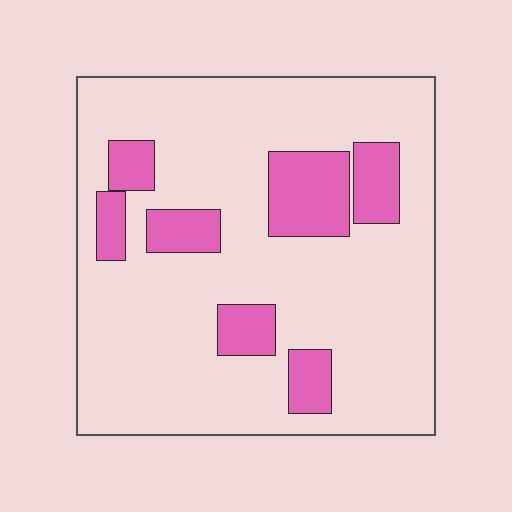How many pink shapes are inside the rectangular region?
7.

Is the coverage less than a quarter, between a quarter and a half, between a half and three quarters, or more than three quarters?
Less than a quarter.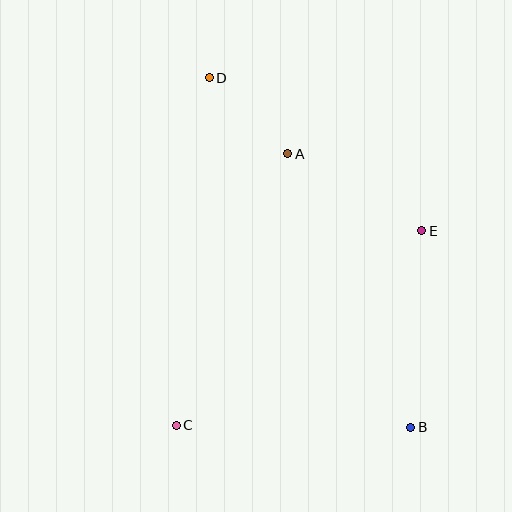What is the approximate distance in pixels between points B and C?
The distance between B and C is approximately 235 pixels.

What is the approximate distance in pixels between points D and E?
The distance between D and E is approximately 262 pixels.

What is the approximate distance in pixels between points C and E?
The distance between C and E is approximately 313 pixels.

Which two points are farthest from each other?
Points B and D are farthest from each other.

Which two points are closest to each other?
Points A and D are closest to each other.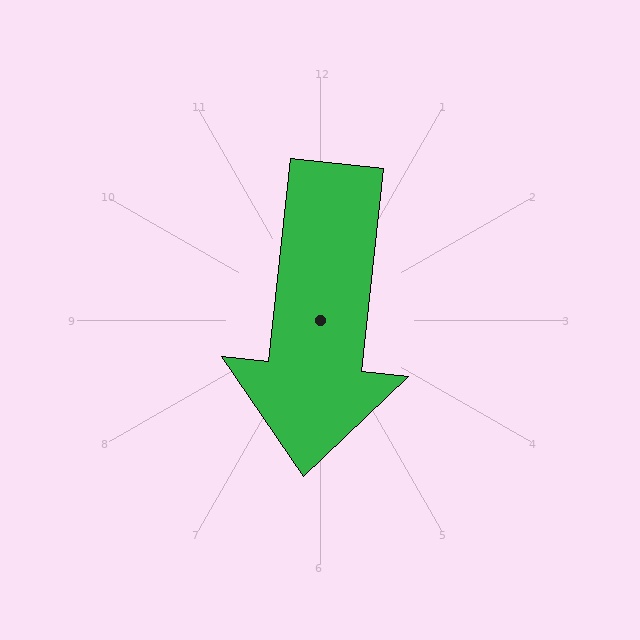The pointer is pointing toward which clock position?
Roughly 6 o'clock.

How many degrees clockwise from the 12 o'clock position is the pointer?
Approximately 186 degrees.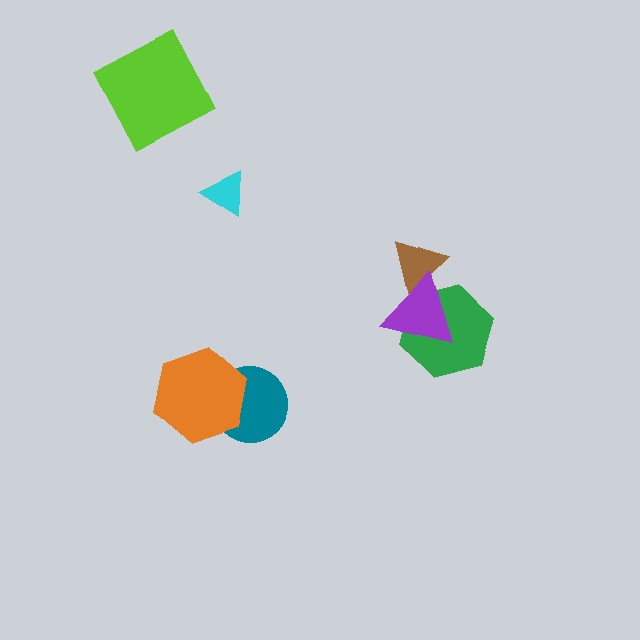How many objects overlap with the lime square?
0 objects overlap with the lime square.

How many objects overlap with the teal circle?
1 object overlaps with the teal circle.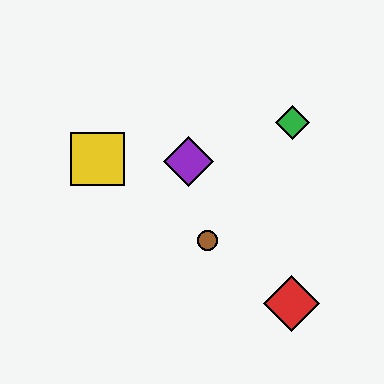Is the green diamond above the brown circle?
Yes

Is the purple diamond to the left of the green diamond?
Yes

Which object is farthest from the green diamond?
The yellow square is farthest from the green diamond.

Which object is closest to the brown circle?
The purple diamond is closest to the brown circle.